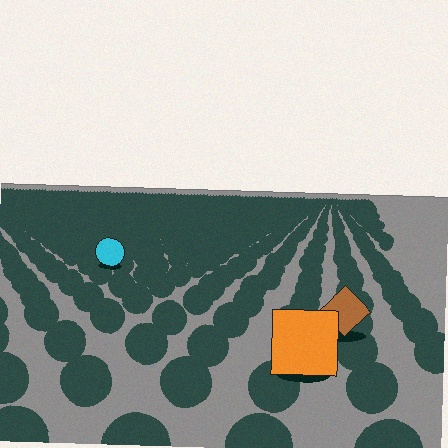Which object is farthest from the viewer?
The cyan circle is farthest from the viewer. It appears smaller and the ground texture around it is denser.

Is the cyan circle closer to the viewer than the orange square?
No. The orange square is closer — you can tell from the texture gradient: the ground texture is coarser near it.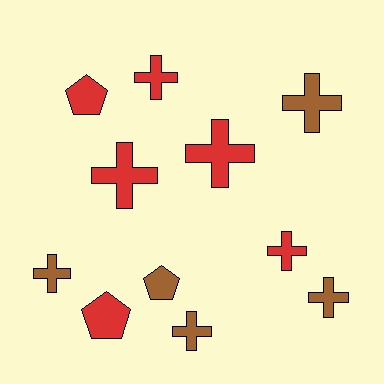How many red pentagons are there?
There are 2 red pentagons.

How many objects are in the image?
There are 11 objects.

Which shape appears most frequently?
Cross, with 8 objects.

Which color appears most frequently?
Red, with 6 objects.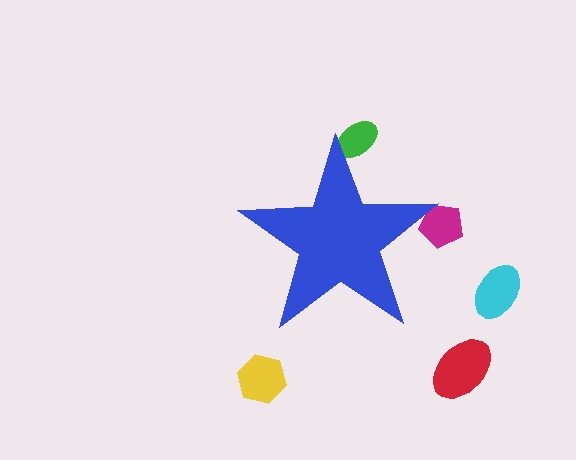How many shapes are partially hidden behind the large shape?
2 shapes are partially hidden.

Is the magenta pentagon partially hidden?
Yes, the magenta pentagon is partially hidden behind the blue star.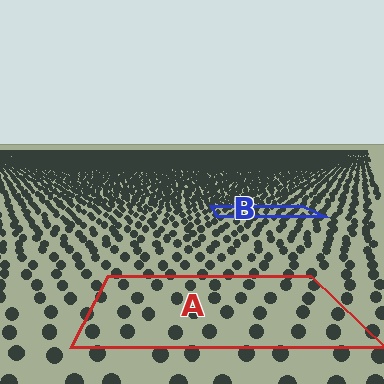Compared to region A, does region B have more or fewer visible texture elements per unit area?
Region B has more texture elements per unit area — they are packed more densely because it is farther away.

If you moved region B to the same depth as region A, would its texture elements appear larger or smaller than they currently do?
They would appear larger. At a closer depth, the same texture elements are projected at a bigger on-screen size.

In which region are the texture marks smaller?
The texture marks are smaller in region B, because it is farther away.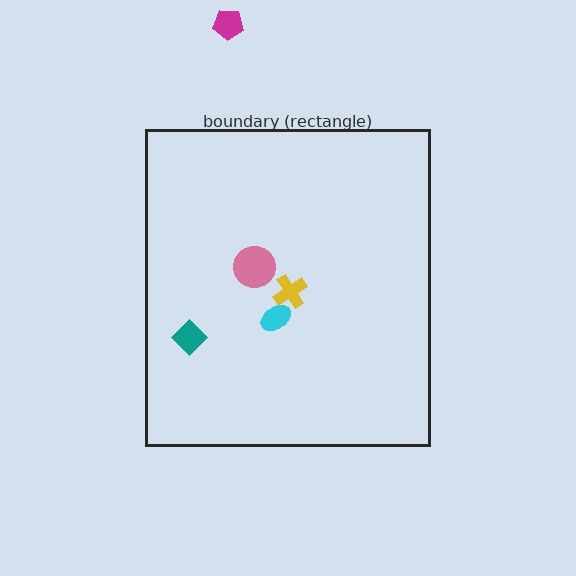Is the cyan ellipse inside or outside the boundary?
Inside.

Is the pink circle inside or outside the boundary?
Inside.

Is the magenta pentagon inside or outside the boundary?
Outside.